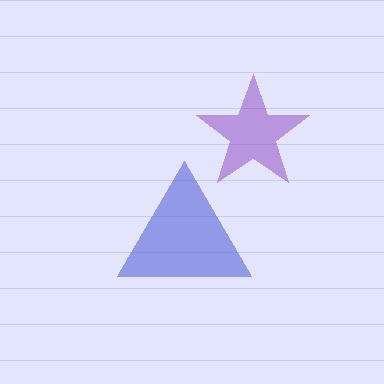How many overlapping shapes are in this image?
There are 2 overlapping shapes in the image.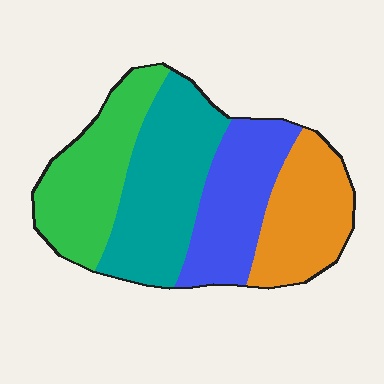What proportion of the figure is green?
Green takes up between a sixth and a third of the figure.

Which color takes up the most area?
Teal, at roughly 30%.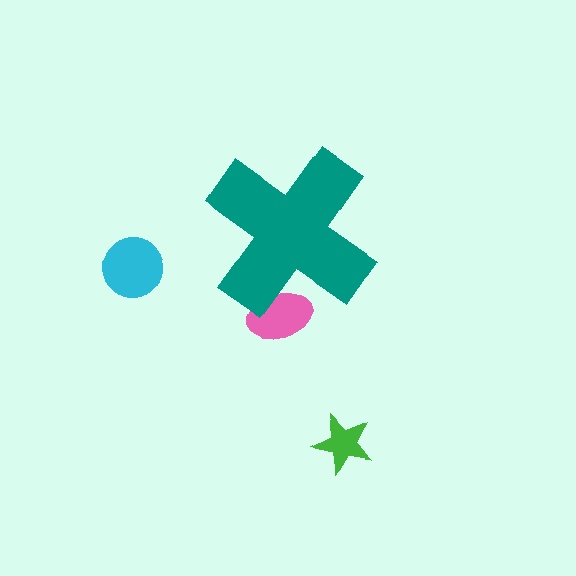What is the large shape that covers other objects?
A teal cross.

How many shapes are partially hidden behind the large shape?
1 shape is partially hidden.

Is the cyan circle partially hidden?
No, the cyan circle is fully visible.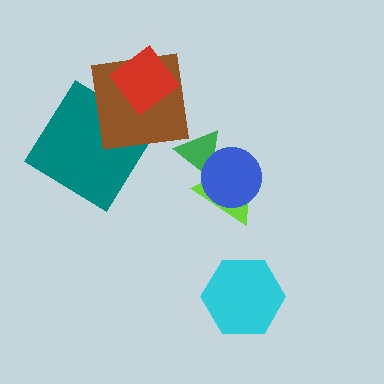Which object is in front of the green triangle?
The blue circle is in front of the green triangle.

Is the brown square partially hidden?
Yes, it is partially covered by another shape.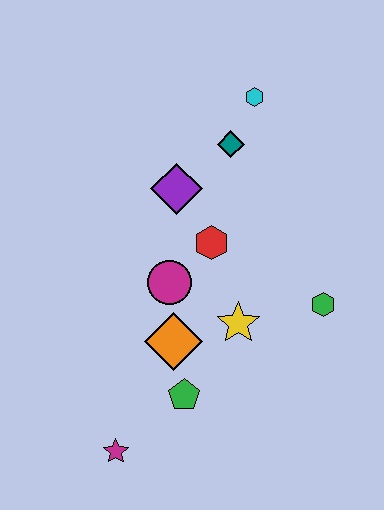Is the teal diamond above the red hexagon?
Yes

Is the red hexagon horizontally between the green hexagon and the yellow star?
No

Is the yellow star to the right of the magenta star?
Yes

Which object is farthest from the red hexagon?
The magenta star is farthest from the red hexagon.